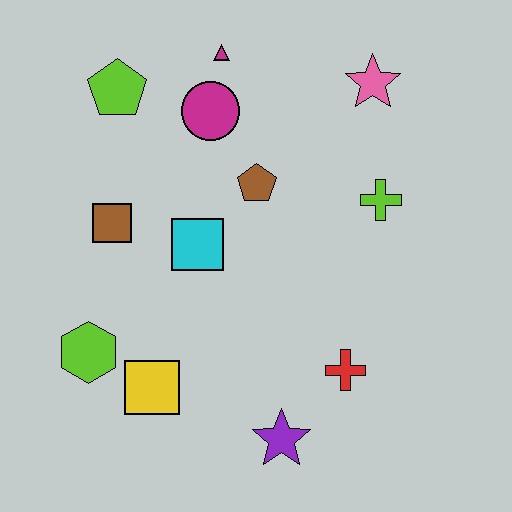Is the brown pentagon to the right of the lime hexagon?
Yes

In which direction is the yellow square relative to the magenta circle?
The yellow square is below the magenta circle.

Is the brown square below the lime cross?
Yes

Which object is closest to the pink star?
The lime cross is closest to the pink star.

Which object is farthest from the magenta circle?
The purple star is farthest from the magenta circle.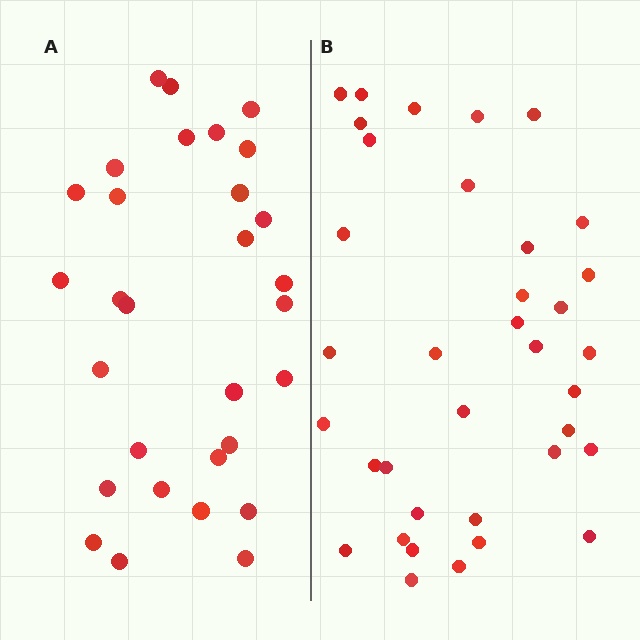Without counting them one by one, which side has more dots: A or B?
Region B (the right region) has more dots.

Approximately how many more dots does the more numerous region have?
Region B has about 6 more dots than region A.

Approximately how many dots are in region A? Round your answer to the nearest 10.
About 30 dots.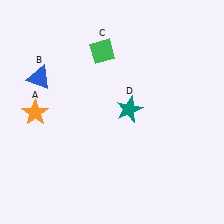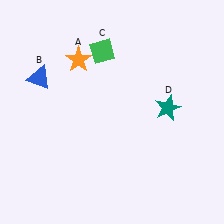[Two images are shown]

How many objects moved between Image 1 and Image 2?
2 objects moved between the two images.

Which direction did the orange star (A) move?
The orange star (A) moved up.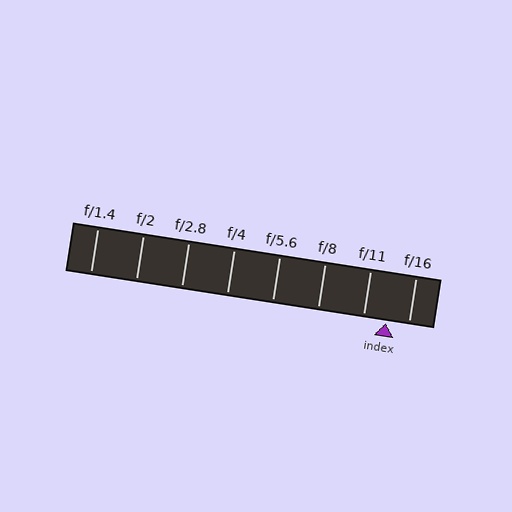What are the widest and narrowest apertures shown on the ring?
The widest aperture shown is f/1.4 and the narrowest is f/16.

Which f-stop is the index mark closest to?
The index mark is closest to f/16.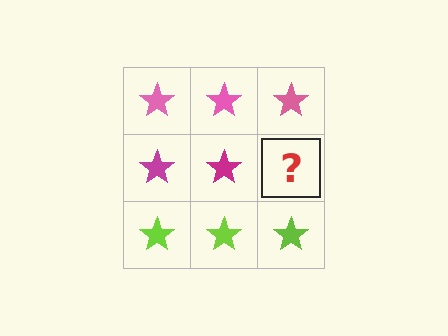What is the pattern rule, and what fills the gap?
The rule is that each row has a consistent color. The gap should be filled with a magenta star.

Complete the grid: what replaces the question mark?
The question mark should be replaced with a magenta star.